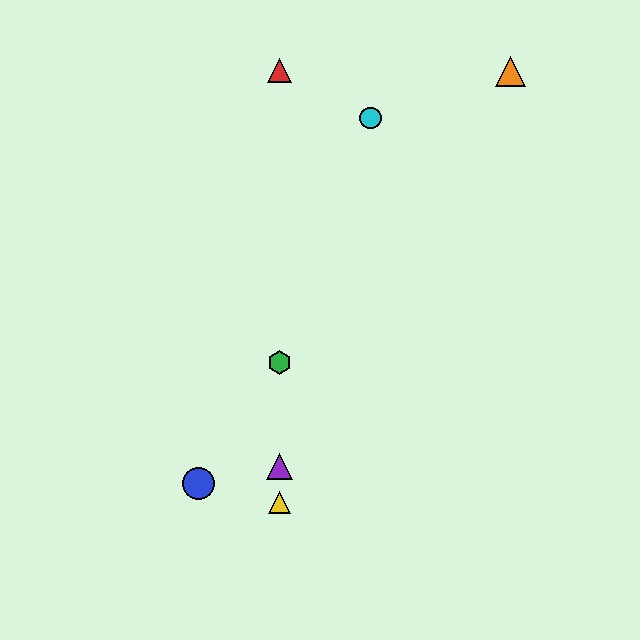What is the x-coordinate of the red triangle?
The red triangle is at x≈280.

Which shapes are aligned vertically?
The red triangle, the green hexagon, the yellow triangle, the purple triangle are aligned vertically.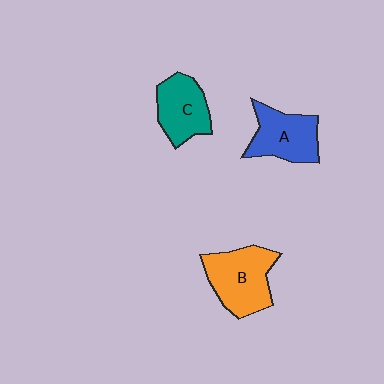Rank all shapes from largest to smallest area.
From largest to smallest: B (orange), A (blue), C (teal).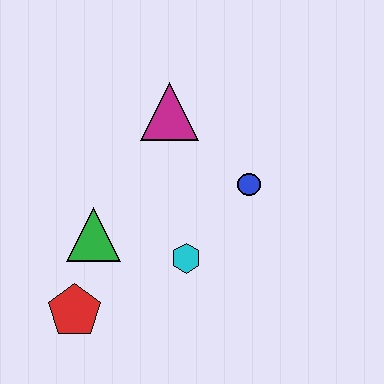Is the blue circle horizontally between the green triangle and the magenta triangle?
No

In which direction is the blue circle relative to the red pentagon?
The blue circle is to the right of the red pentagon.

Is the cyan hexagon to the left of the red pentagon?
No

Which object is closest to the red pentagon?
The green triangle is closest to the red pentagon.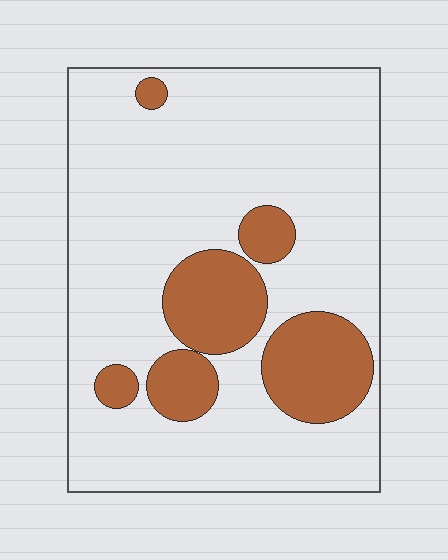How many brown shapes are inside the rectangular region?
6.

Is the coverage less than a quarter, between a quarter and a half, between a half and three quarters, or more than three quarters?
Less than a quarter.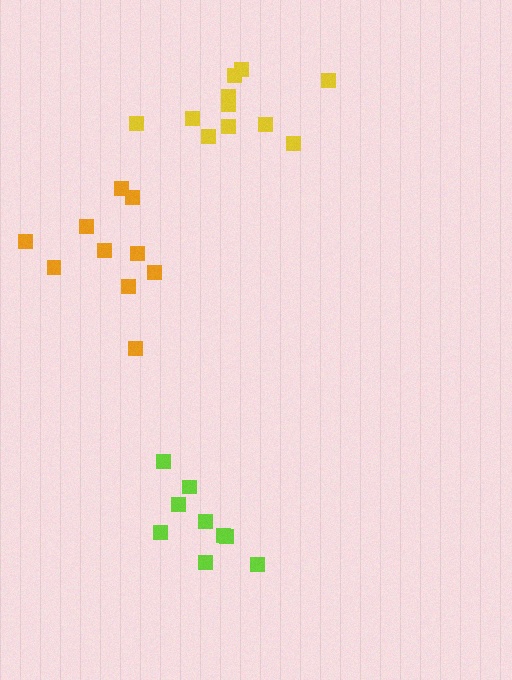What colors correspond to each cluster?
The clusters are colored: orange, yellow, lime.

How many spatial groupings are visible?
There are 3 spatial groupings.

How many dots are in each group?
Group 1: 10 dots, Group 2: 11 dots, Group 3: 9 dots (30 total).